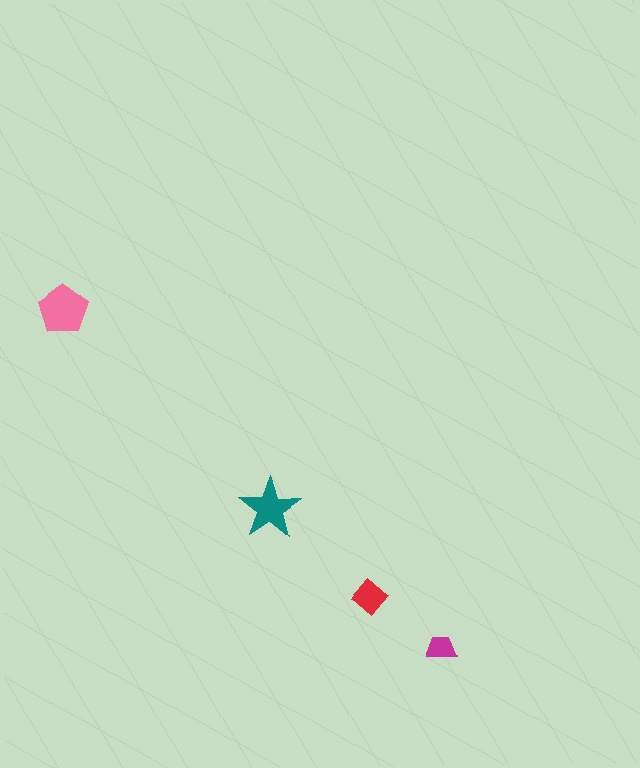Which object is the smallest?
The magenta trapezoid.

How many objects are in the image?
There are 4 objects in the image.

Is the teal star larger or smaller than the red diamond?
Larger.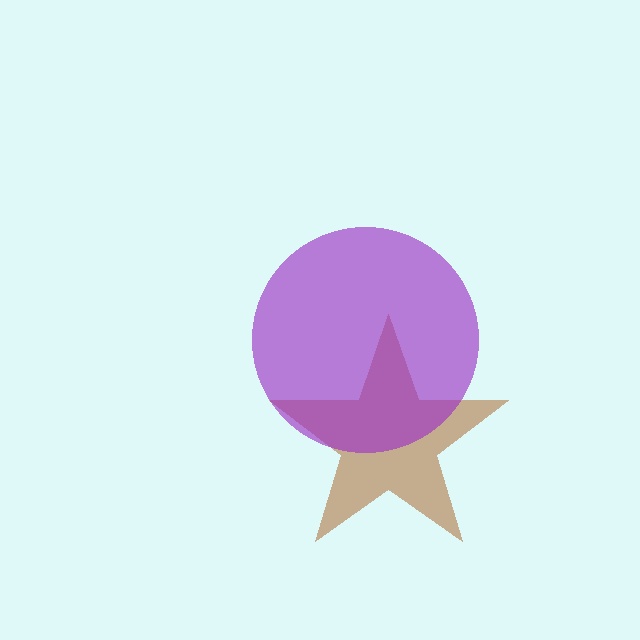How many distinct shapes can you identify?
There are 2 distinct shapes: a brown star, a purple circle.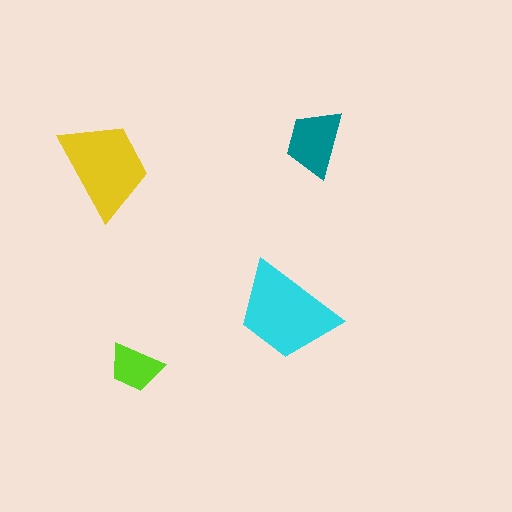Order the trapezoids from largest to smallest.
the cyan one, the yellow one, the teal one, the lime one.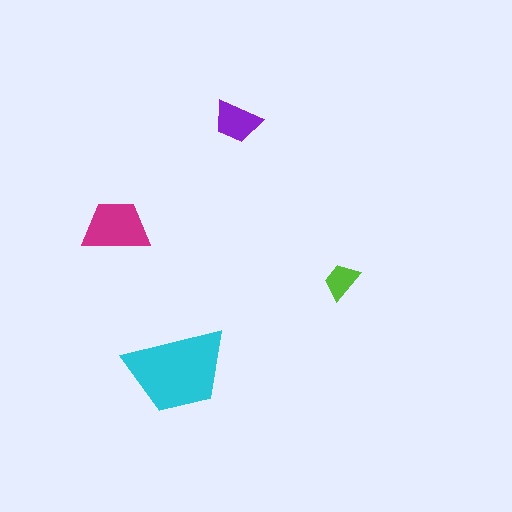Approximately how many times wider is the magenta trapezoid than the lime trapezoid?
About 2 times wider.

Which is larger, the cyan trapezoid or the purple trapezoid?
The cyan one.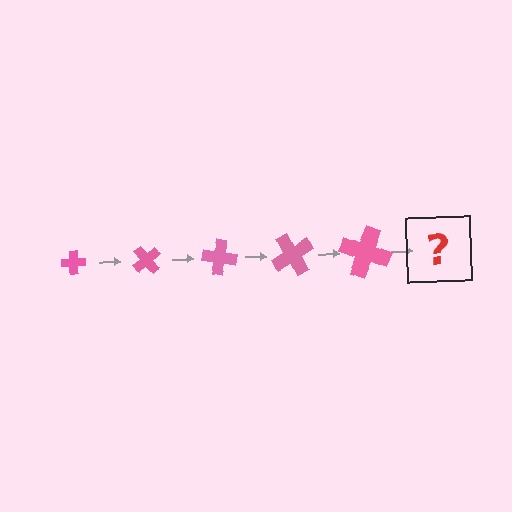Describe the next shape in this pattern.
It should be a cross, larger than the previous one and rotated 250 degrees from the start.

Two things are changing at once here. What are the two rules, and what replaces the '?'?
The two rules are that the cross grows larger each step and it rotates 50 degrees each step. The '?' should be a cross, larger than the previous one and rotated 250 degrees from the start.